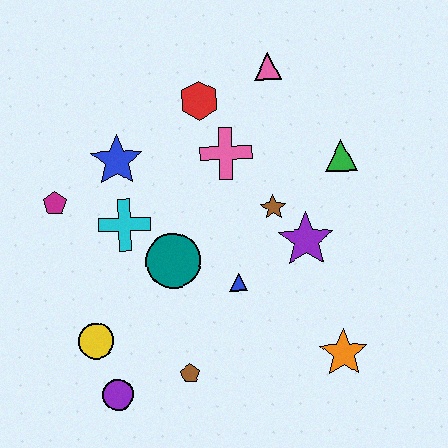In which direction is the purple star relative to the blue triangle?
The purple star is to the right of the blue triangle.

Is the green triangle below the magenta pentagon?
No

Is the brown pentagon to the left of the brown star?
Yes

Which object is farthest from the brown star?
The purple circle is farthest from the brown star.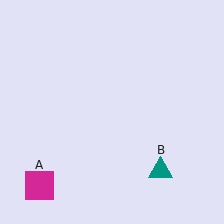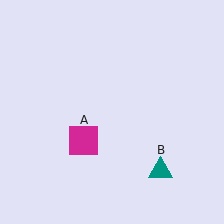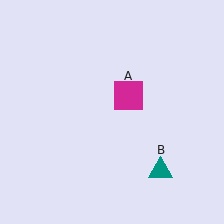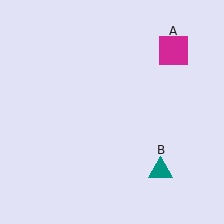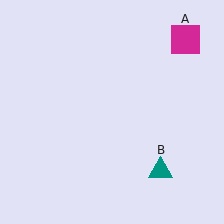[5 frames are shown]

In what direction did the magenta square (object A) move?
The magenta square (object A) moved up and to the right.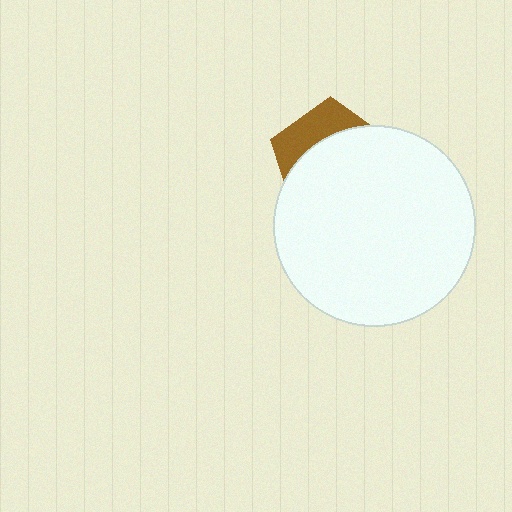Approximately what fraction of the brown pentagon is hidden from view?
Roughly 69% of the brown pentagon is hidden behind the white circle.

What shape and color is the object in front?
The object in front is a white circle.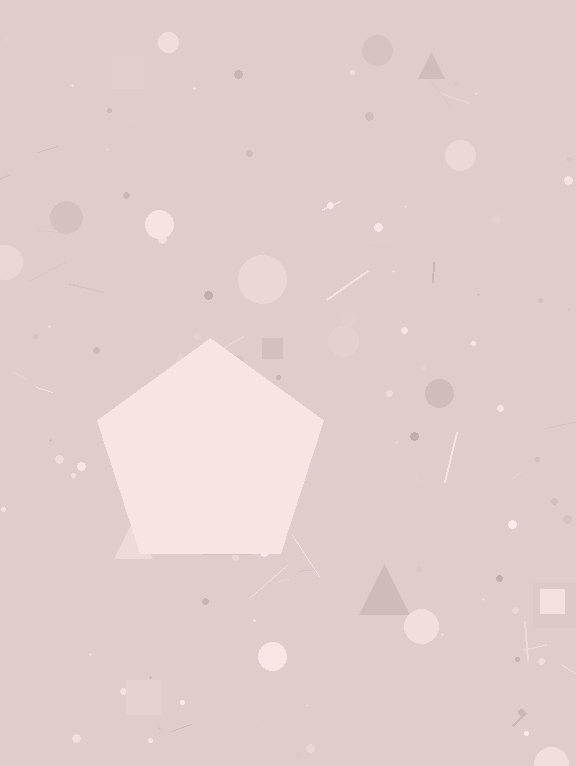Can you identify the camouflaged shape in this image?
The camouflaged shape is a pentagon.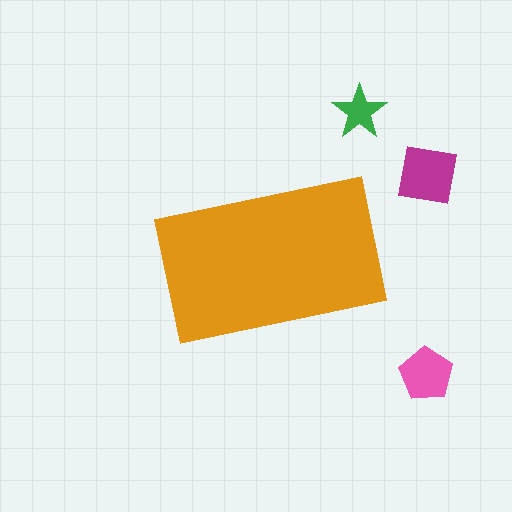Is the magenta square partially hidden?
No, the magenta square is fully visible.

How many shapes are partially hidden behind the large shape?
0 shapes are partially hidden.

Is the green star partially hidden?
No, the green star is fully visible.